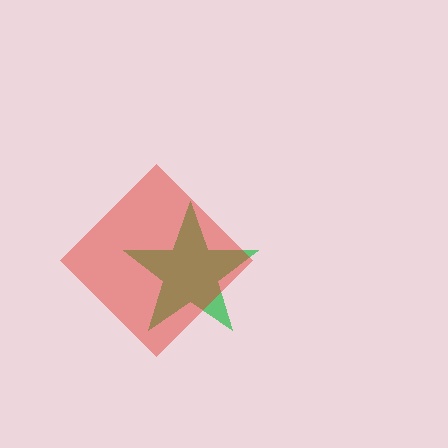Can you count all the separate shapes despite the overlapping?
Yes, there are 2 separate shapes.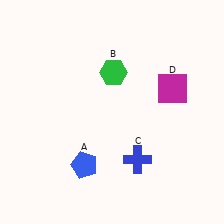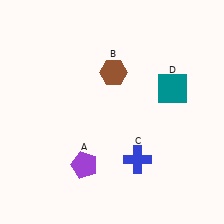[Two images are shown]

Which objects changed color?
A changed from blue to purple. B changed from green to brown. D changed from magenta to teal.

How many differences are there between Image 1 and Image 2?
There are 3 differences between the two images.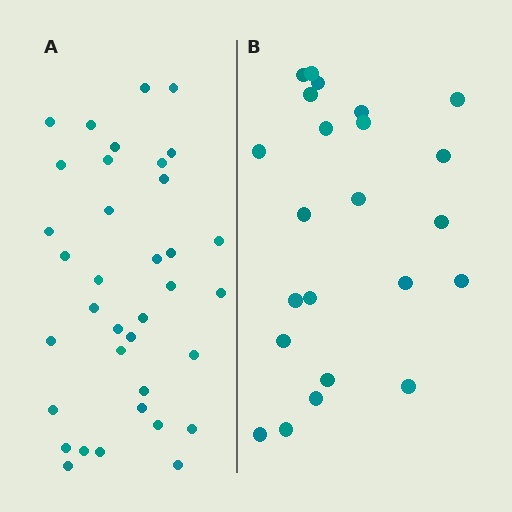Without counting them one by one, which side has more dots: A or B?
Region A (the left region) has more dots.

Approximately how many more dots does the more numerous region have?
Region A has approximately 15 more dots than region B.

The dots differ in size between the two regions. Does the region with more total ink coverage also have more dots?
No. Region B has more total ink coverage because its dots are larger, but region A actually contains more individual dots. Total area can be misleading — the number of items is what matters here.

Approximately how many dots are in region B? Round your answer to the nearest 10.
About 20 dots. (The exact count is 23, which rounds to 20.)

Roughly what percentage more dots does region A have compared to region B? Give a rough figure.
About 55% more.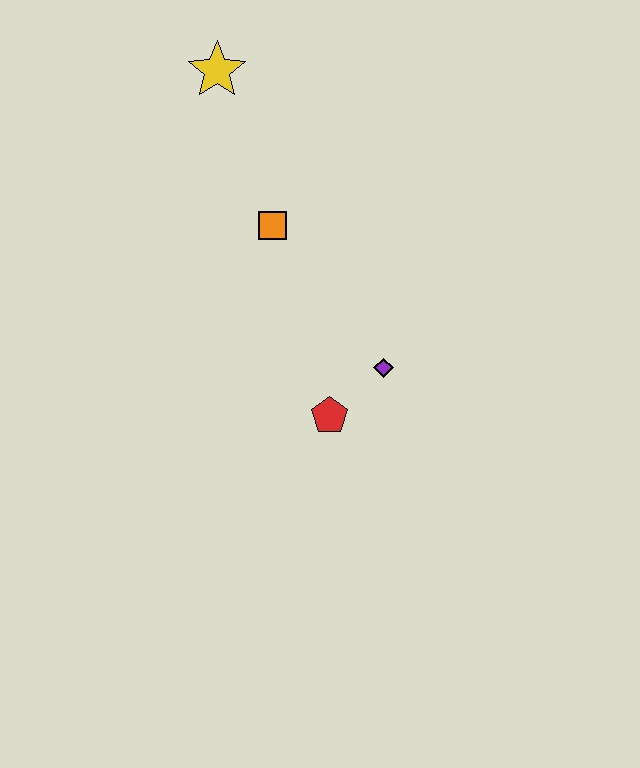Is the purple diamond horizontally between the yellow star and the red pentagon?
No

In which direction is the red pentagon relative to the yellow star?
The red pentagon is below the yellow star.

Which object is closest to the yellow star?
The orange square is closest to the yellow star.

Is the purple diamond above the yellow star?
No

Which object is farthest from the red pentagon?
The yellow star is farthest from the red pentagon.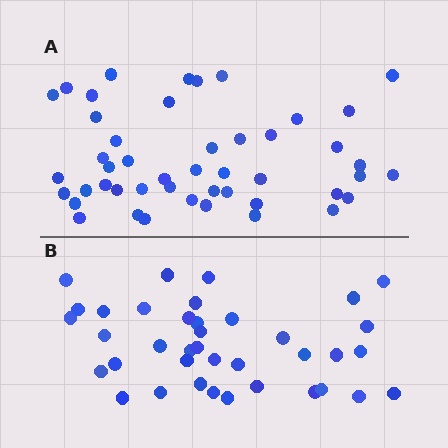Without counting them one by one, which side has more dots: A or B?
Region A (the top region) has more dots.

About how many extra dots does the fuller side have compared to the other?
Region A has roughly 8 or so more dots than region B.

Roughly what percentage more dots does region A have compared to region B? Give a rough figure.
About 25% more.